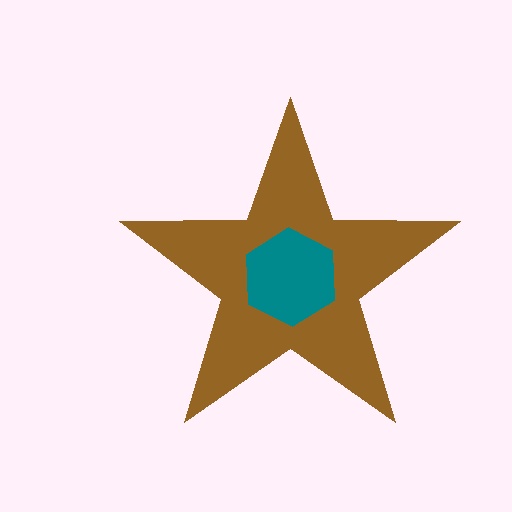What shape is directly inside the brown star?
The teal hexagon.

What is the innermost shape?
The teal hexagon.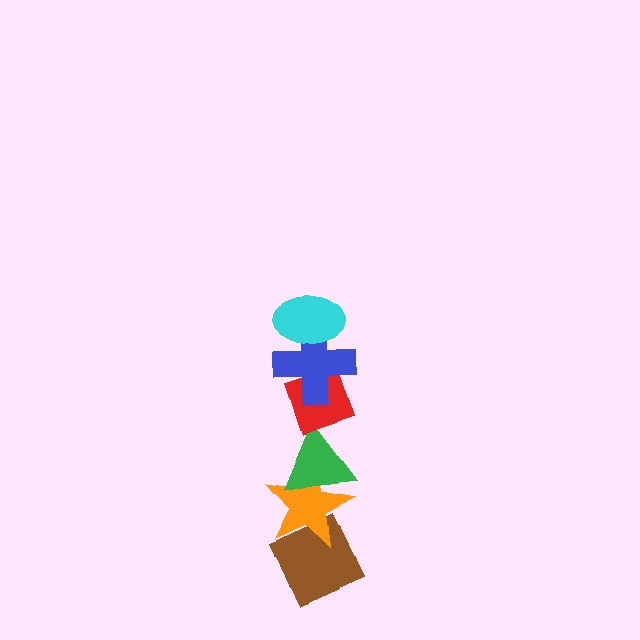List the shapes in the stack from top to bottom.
From top to bottom: the cyan ellipse, the blue cross, the red diamond, the green triangle, the orange star, the brown diamond.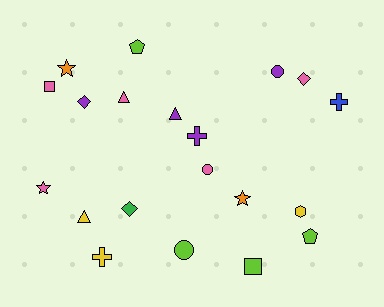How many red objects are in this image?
There are no red objects.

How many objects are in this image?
There are 20 objects.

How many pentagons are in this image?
There are 2 pentagons.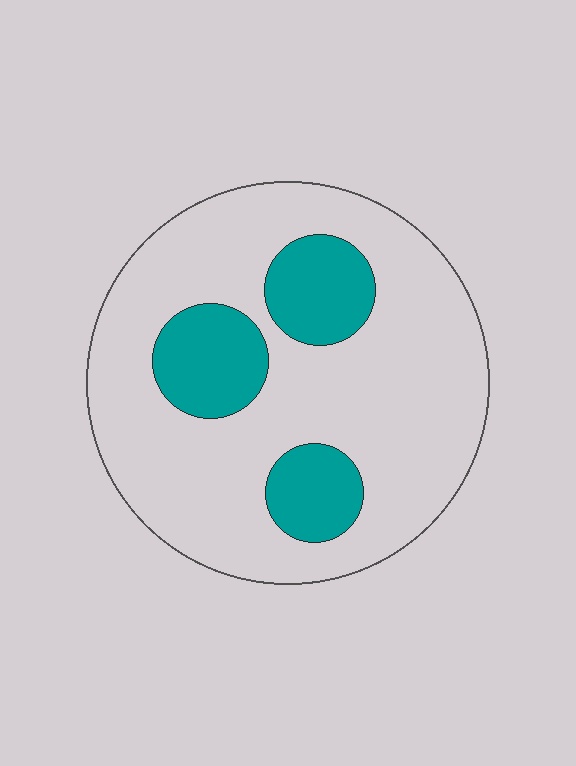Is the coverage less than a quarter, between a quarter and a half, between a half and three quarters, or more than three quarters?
Less than a quarter.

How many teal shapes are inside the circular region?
3.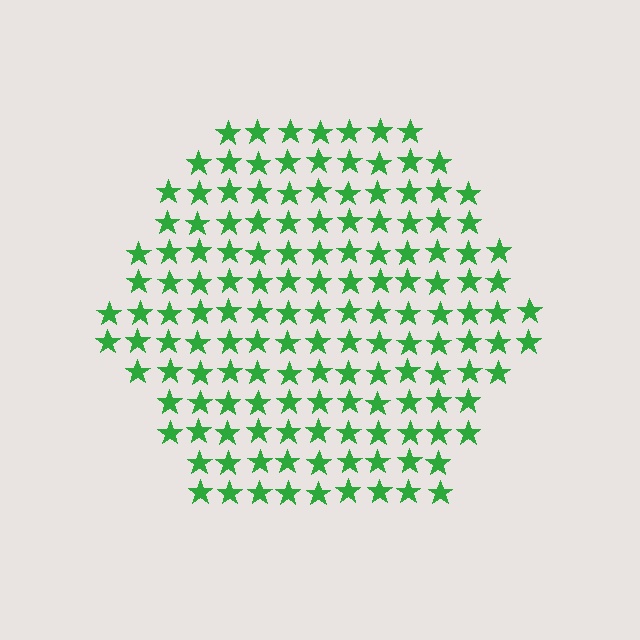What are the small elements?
The small elements are stars.